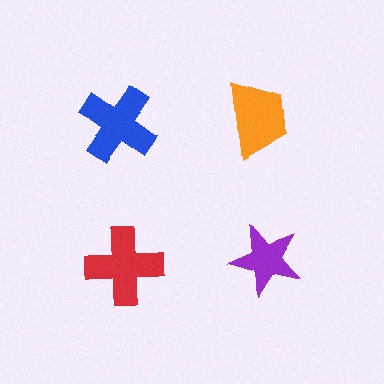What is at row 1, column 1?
A blue cross.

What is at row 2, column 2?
A purple star.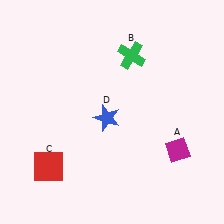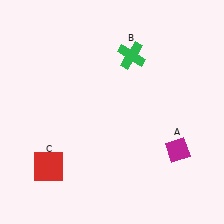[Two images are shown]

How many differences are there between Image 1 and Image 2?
There is 1 difference between the two images.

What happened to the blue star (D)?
The blue star (D) was removed in Image 2. It was in the bottom-left area of Image 1.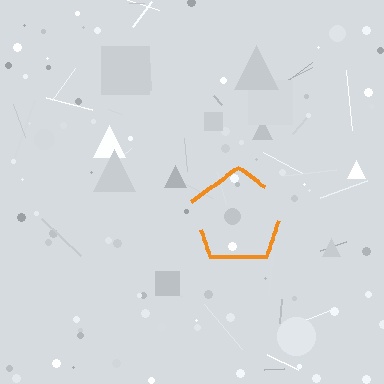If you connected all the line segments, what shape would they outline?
They would outline a pentagon.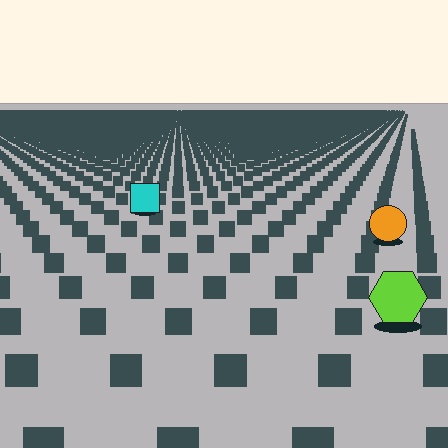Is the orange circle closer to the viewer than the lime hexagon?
No. The lime hexagon is closer — you can tell from the texture gradient: the ground texture is coarser near it.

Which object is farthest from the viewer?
The cyan square is farthest from the viewer. It appears smaller and the ground texture around it is denser.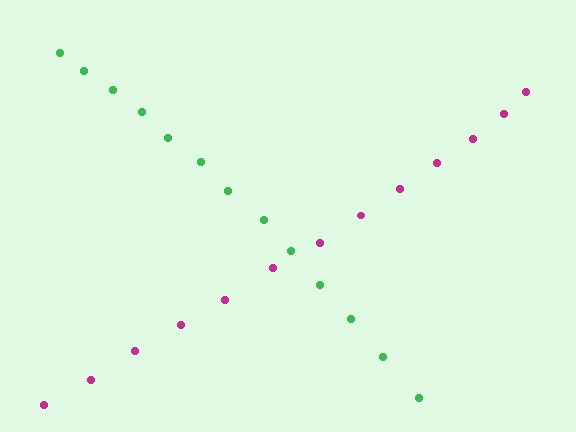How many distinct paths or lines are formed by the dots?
There are 2 distinct paths.